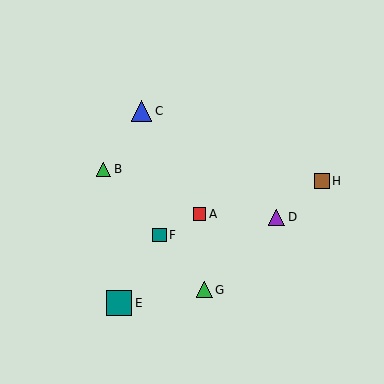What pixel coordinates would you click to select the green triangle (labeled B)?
Click at (104, 169) to select the green triangle B.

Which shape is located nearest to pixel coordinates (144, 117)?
The blue triangle (labeled C) at (141, 111) is nearest to that location.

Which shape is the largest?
The teal square (labeled E) is the largest.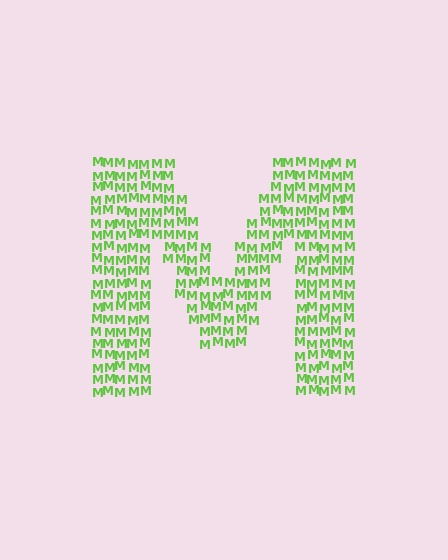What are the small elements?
The small elements are letter M's.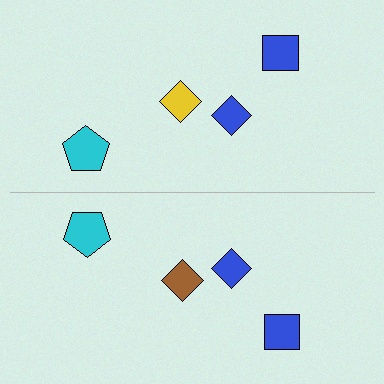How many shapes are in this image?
There are 8 shapes in this image.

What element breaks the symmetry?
The brown diamond on the bottom side breaks the symmetry — its mirror counterpart is yellow.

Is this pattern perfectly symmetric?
No, the pattern is not perfectly symmetric. The brown diamond on the bottom side breaks the symmetry — its mirror counterpart is yellow.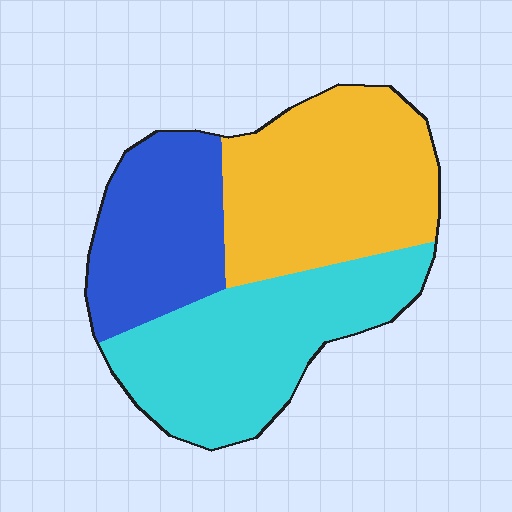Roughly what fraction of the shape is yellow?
Yellow takes up about three eighths (3/8) of the shape.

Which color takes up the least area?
Blue, at roughly 25%.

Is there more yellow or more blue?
Yellow.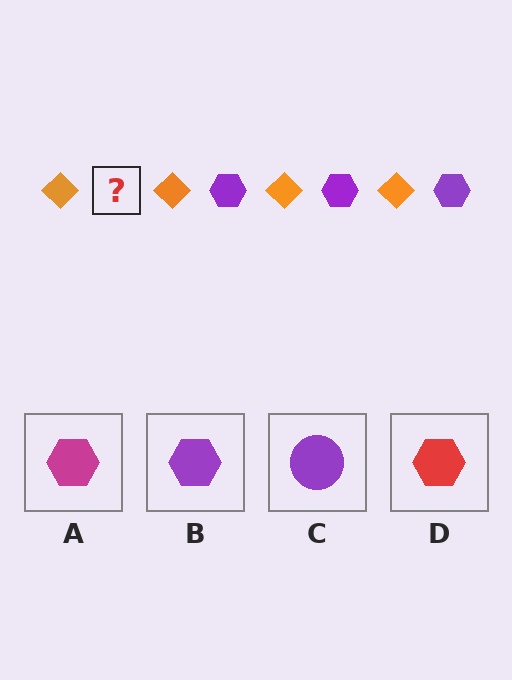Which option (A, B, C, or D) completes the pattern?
B.